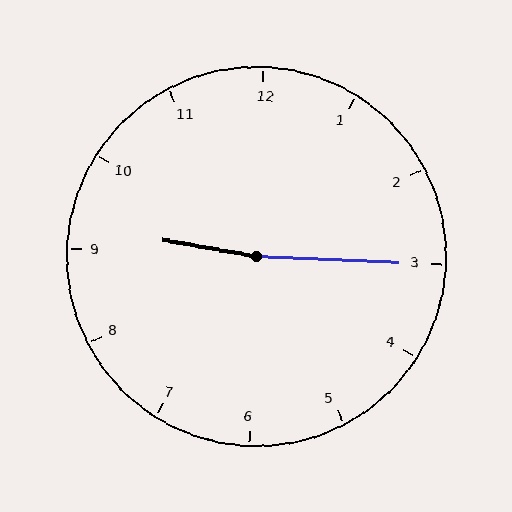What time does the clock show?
9:15.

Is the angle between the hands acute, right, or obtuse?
It is obtuse.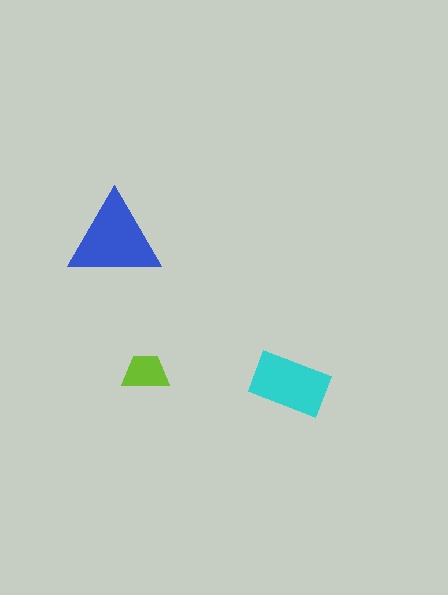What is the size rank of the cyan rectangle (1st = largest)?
2nd.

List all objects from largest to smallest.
The blue triangle, the cyan rectangle, the lime trapezoid.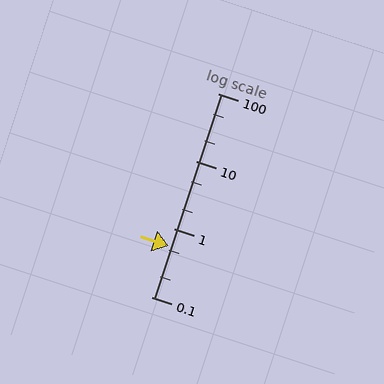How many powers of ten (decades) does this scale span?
The scale spans 3 decades, from 0.1 to 100.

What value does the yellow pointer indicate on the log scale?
The pointer indicates approximately 0.56.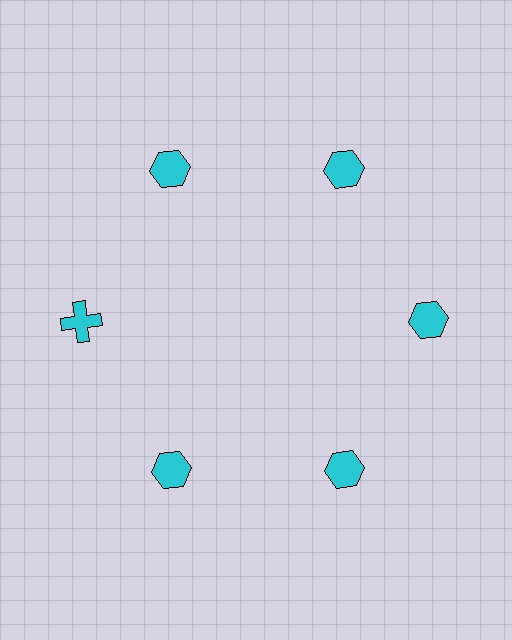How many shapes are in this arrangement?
There are 6 shapes arranged in a ring pattern.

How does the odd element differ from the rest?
It has a different shape: cross instead of hexagon.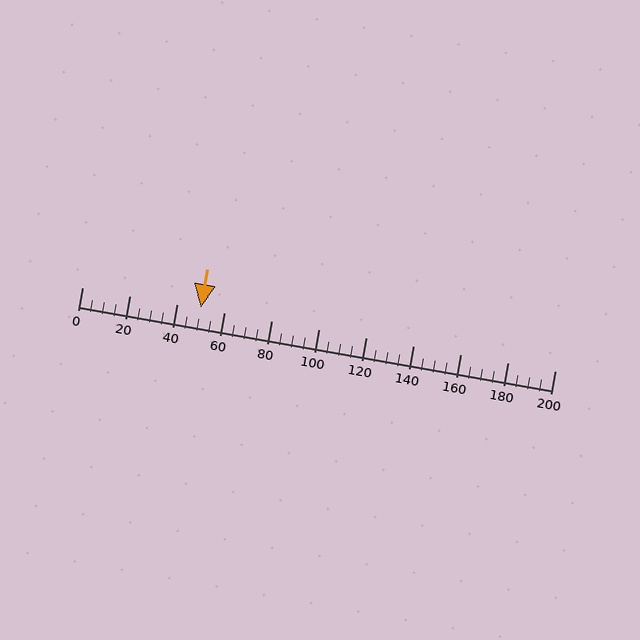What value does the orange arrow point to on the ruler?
The orange arrow points to approximately 50.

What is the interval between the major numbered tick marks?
The major tick marks are spaced 20 units apart.